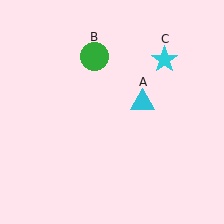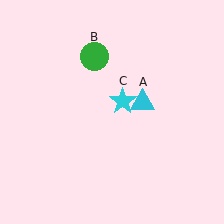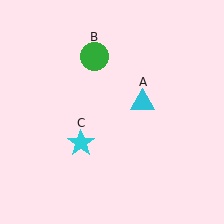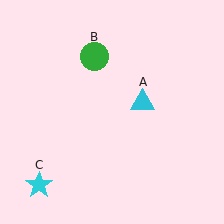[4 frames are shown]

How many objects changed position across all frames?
1 object changed position: cyan star (object C).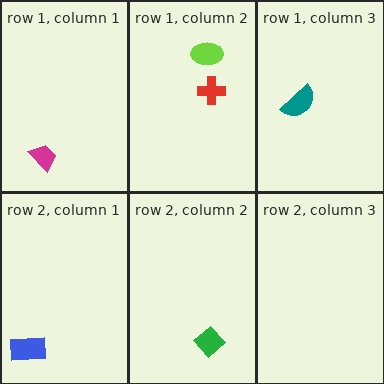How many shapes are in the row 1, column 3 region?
1.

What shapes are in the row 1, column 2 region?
The lime ellipse, the red cross.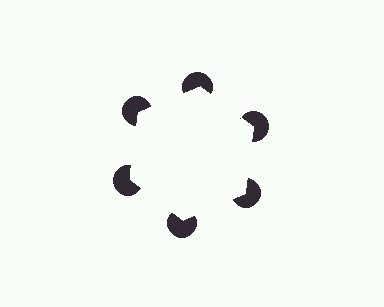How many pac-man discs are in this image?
There are 6 — one at each vertex of the illusory hexagon.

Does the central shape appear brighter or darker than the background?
It typically appears slightly brighter than the background, even though no actual brightness change is drawn.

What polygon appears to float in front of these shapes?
An illusory hexagon — its edges are inferred from the aligned wedge cuts in the pac-man discs, not physically drawn.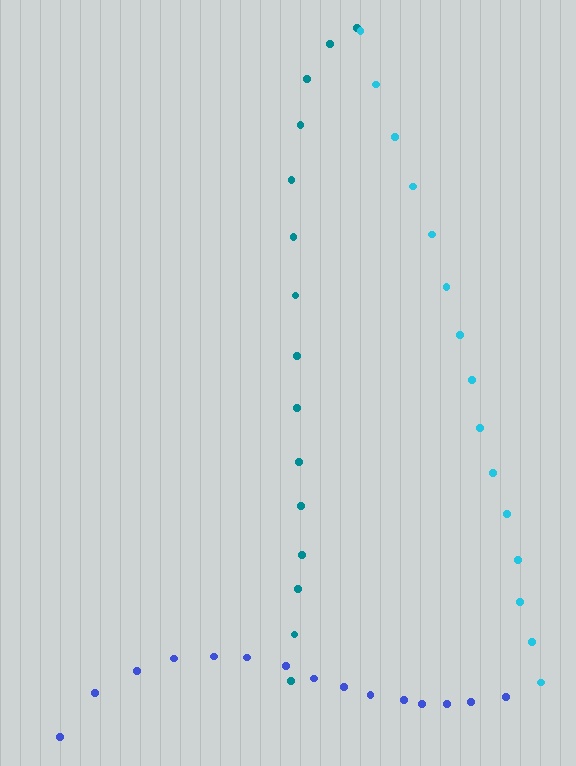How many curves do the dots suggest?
There are 3 distinct paths.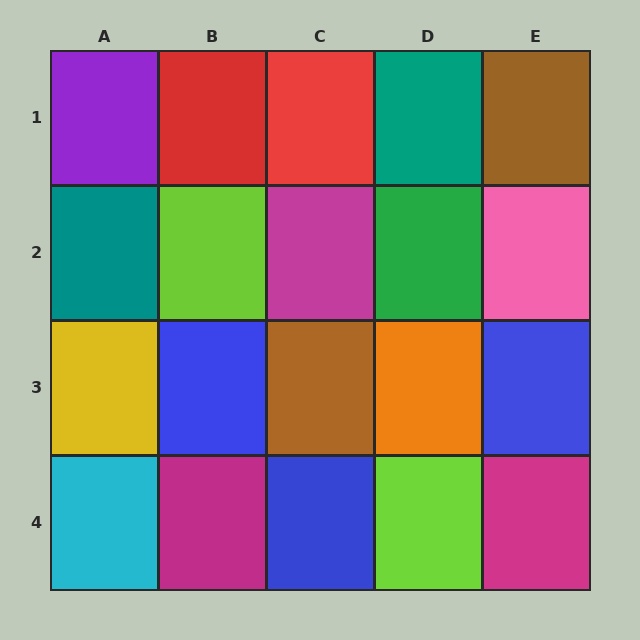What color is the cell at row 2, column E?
Pink.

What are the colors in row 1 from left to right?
Purple, red, red, teal, brown.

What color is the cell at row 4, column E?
Magenta.